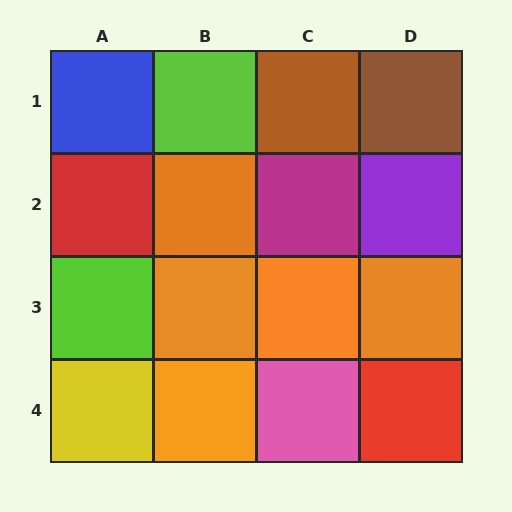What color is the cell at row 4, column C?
Pink.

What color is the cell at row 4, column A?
Yellow.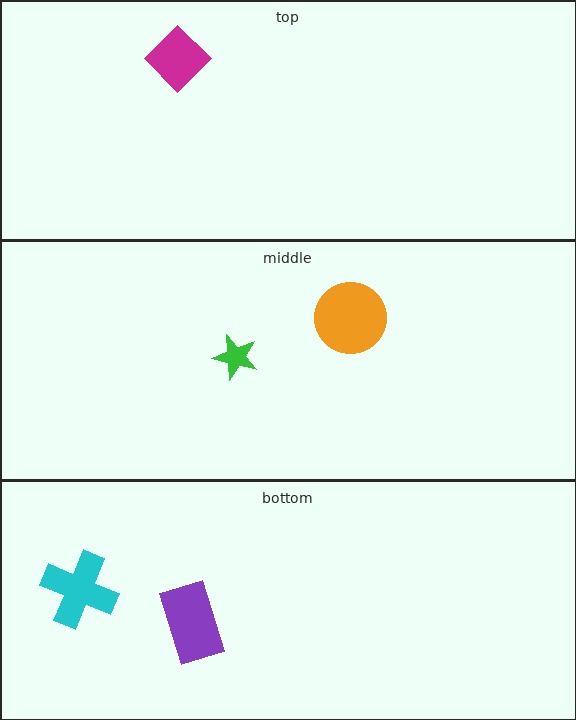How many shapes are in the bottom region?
2.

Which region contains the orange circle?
The middle region.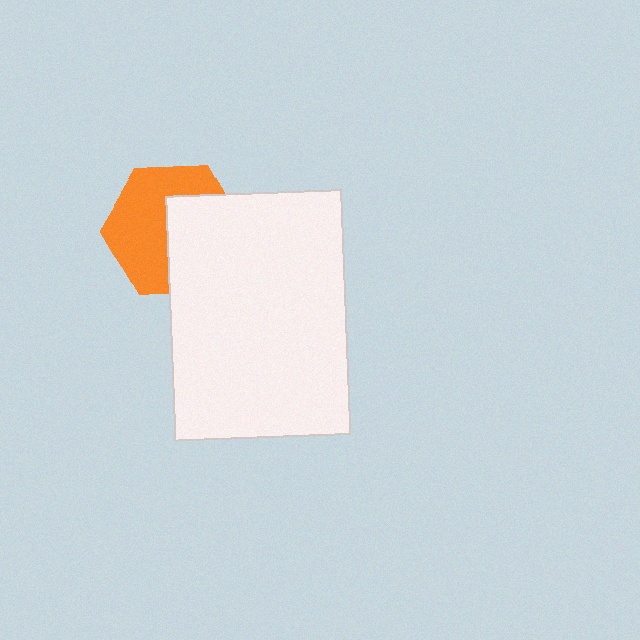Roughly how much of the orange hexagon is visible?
About half of it is visible (roughly 54%).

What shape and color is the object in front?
The object in front is a white rectangle.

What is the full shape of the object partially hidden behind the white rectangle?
The partially hidden object is an orange hexagon.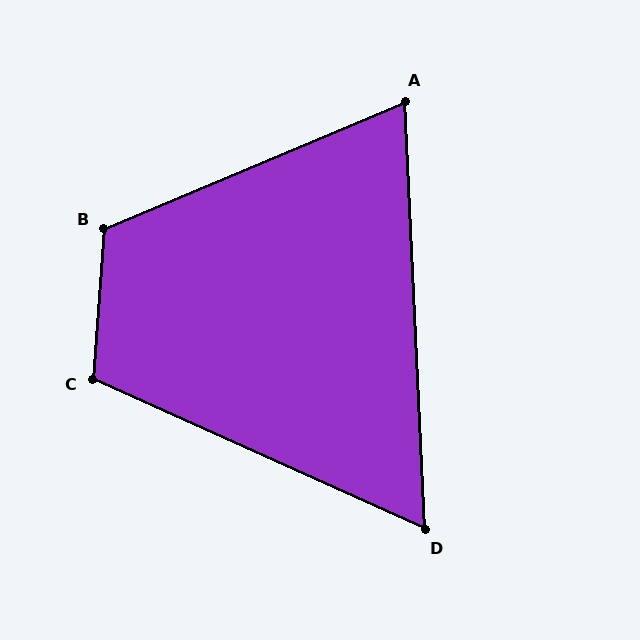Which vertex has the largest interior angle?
B, at approximately 117 degrees.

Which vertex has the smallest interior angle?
D, at approximately 63 degrees.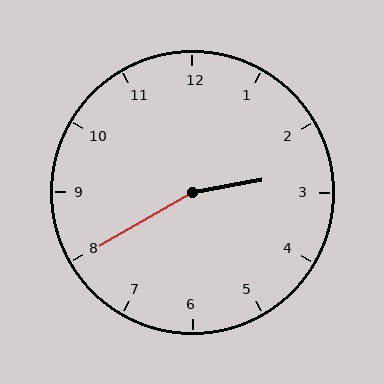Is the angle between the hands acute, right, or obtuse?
It is obtuse.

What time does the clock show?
2:40.